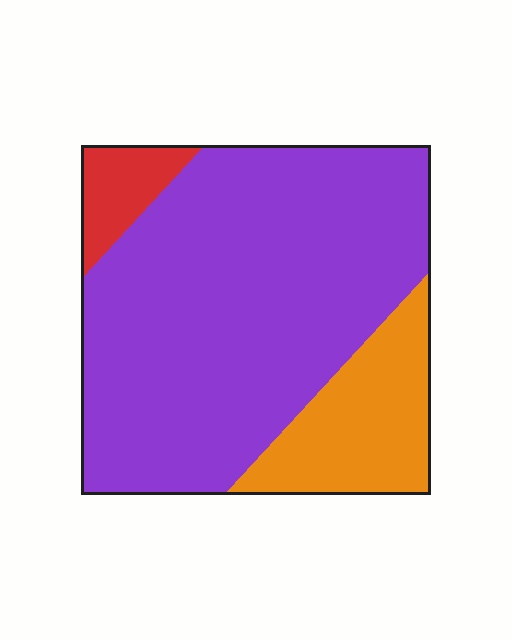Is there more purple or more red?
Purple.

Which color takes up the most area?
Purple, at roughly 75%.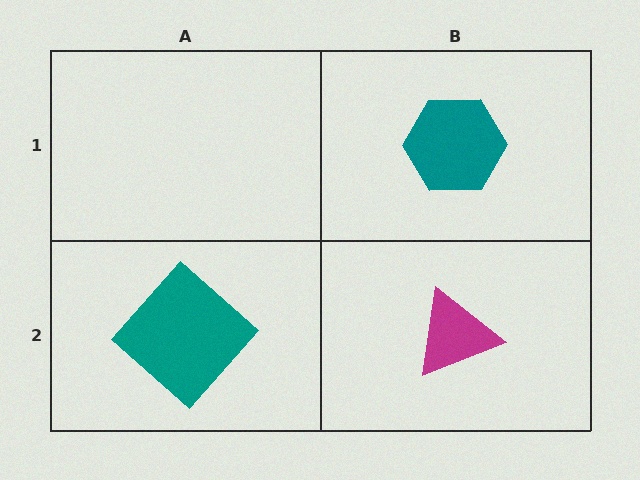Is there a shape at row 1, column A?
No, that cell is empty.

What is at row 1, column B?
A teal hexagon.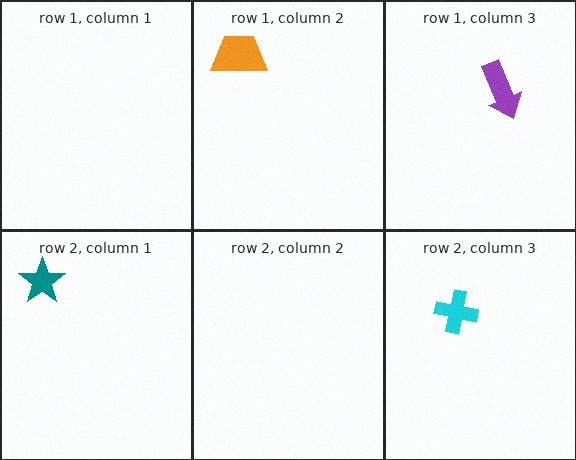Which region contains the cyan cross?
The row 2, column 3 region.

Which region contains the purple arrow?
The row 1, column 3 region.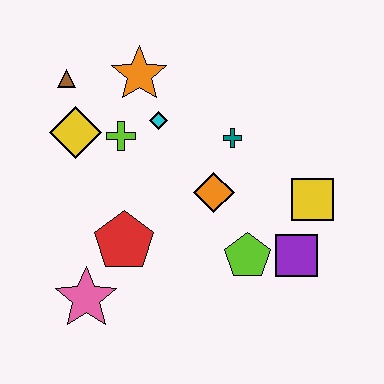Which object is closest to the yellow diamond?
The lime cross is closest to the yellow diamond.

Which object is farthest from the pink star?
The yellow square is farthest from the pink star.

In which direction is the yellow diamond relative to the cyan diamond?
The yellow diamond is to the left of the cyan diamond.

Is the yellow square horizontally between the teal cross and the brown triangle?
No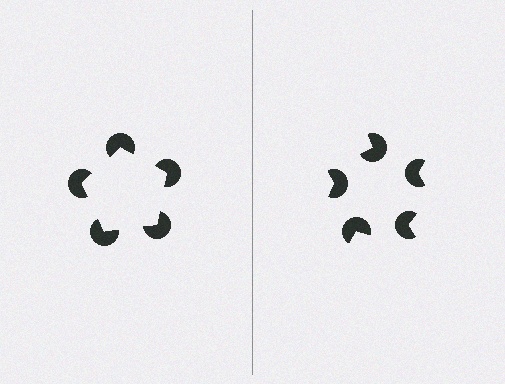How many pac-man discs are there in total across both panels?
10 — 5 on each side.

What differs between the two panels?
The pac-man discs are positioned identically on both sides; only the wedge orientations differ. On the left they align to a pentagon; on the right they are misaligned.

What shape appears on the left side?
An illusory pentagon.